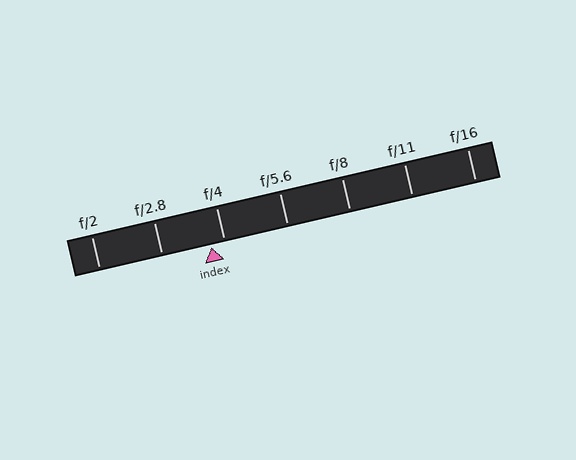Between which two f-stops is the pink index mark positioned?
The index mark is between f/2.8 and f/4.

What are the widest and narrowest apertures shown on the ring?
The widest aperture shown is f/2 and the narrowest is f/16.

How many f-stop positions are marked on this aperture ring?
There are 7 f-stop positions marked.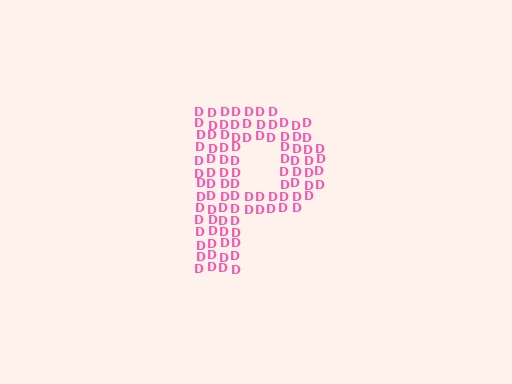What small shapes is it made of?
It is made of small letter D's.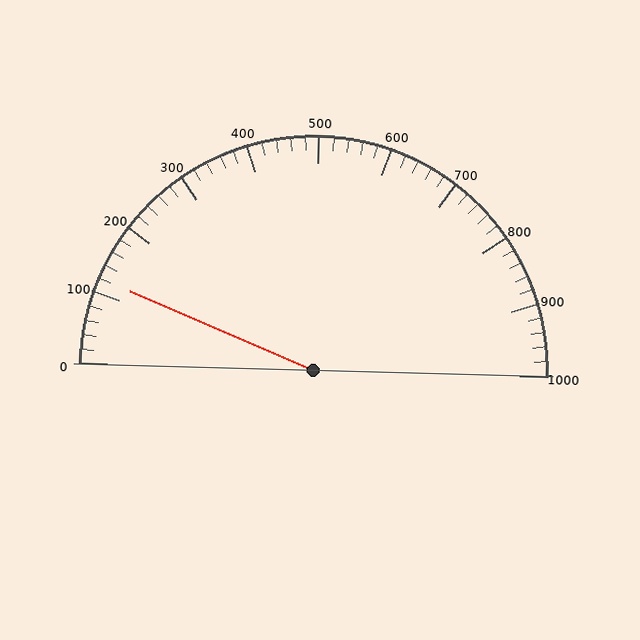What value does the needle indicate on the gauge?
The needle indicates approximately 120.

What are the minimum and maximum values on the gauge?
The gauge ranges from 0 to 1000.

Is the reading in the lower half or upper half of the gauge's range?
The reading is in the lower half of the range (0 to 1000).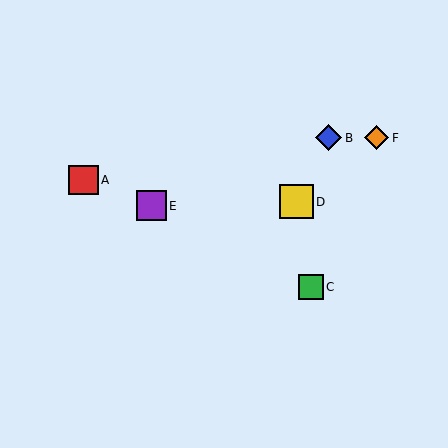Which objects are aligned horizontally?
Objects B, F are aligned horizontally.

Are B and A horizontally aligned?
No, B is at y≈138 and A is at y≈180.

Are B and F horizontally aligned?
Yes, both are at y≈138.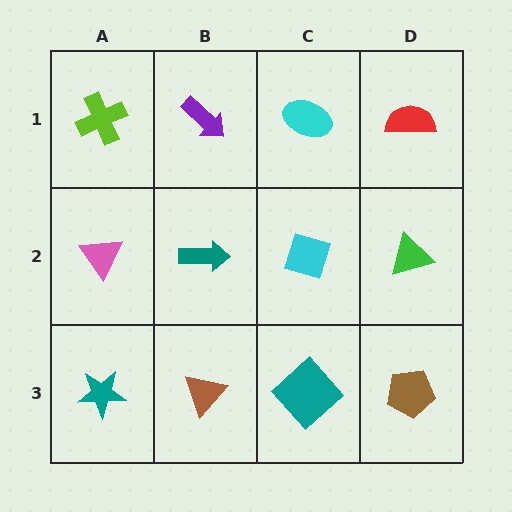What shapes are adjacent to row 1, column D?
A green triangle (row 2, column D), a cyan ellipse (row 1, column C).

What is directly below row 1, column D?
A green triangle.